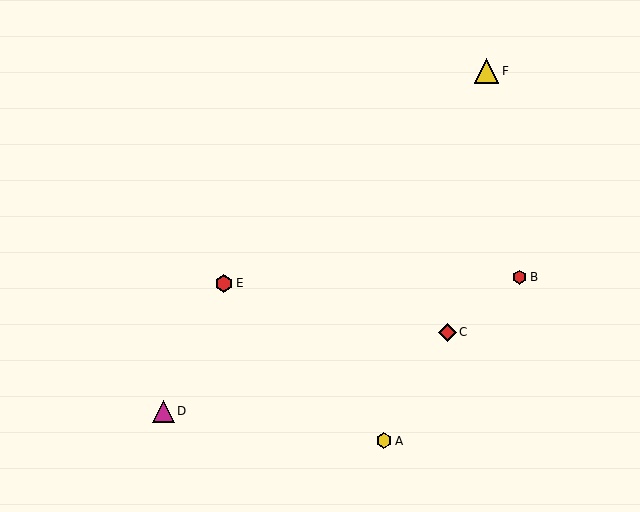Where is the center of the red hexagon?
The center of the red hexagon is at (520, 277).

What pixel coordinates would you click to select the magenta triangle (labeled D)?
Click at (163, 411) to select the magenta triangle D.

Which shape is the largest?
The yellow triangle (labeled F) is the largest.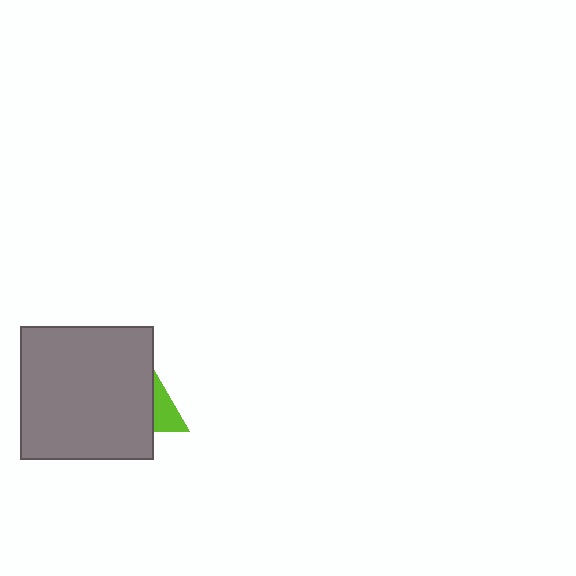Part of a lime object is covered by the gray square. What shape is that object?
It is a triangle.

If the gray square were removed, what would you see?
You would see the complete lime triangle.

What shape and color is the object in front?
The object in front is a gray square.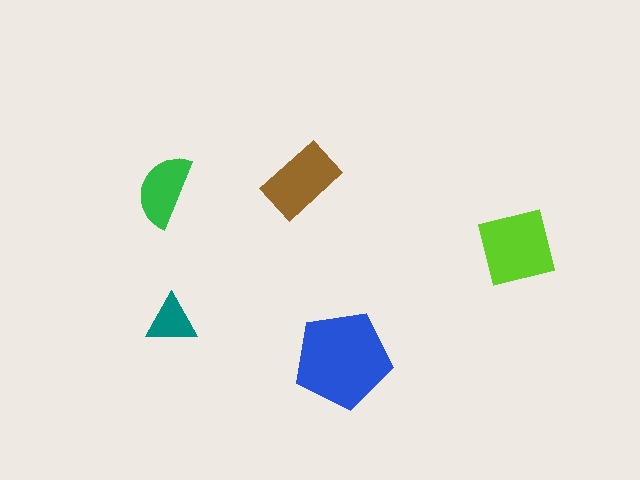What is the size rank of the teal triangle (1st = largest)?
5th.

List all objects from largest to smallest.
The blue pentagon, the lime square, the brown rectangle, the green semicircle, the teal triangle.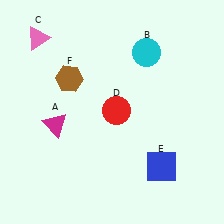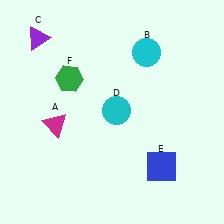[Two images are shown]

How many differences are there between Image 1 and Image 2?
There are 3 differences between the two images.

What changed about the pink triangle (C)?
In Image 1, C is pink. In Image 2, it changed to purple.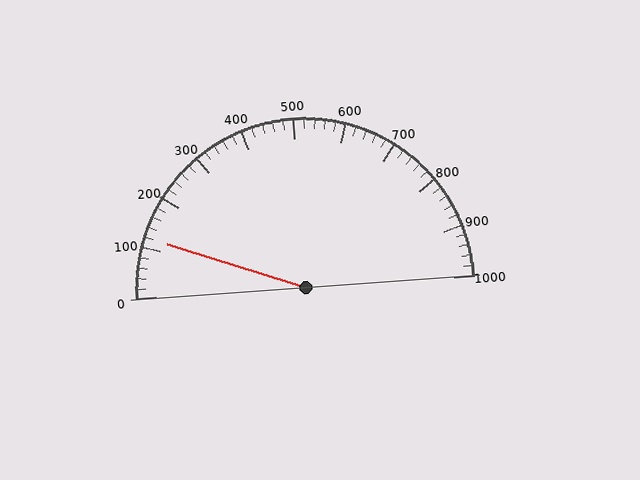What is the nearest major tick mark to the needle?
The nearest major tick mark is 100.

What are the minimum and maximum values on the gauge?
The gauge ranges from 0 to 1000.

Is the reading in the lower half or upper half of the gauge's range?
The reading is in the lower half of the range (0 to 1000).